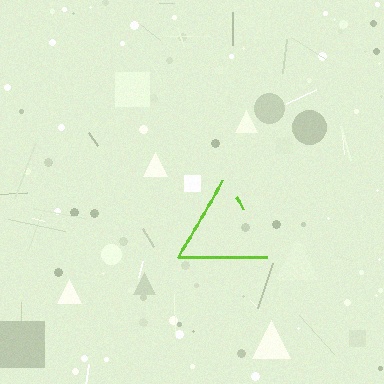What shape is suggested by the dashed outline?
The dashed outline suggests a triangle.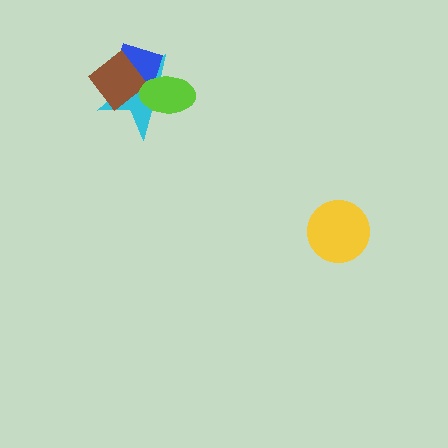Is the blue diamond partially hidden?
Yes, it is partially covered by another shape.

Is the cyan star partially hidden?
Yes, it is partially covered by another shape.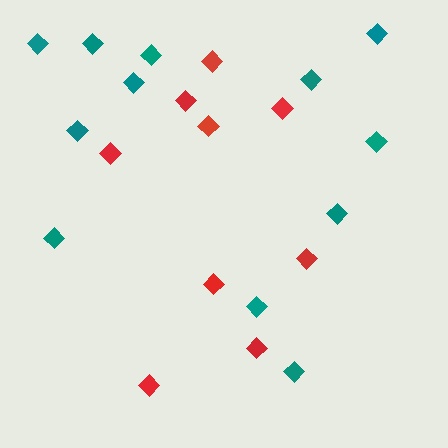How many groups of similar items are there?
There are 2 groups: one group of teal diamonds (12) and one group of red diamonds (9).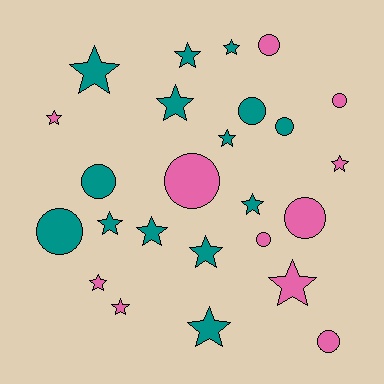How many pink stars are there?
There are 5 pink stars.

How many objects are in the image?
There are 25 objects.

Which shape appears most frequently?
Star, with 15 objects.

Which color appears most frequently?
Teal, with 14 objects.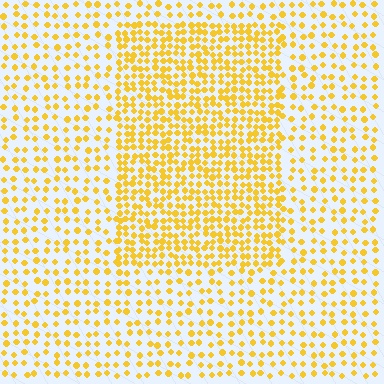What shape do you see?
I see a rectangle.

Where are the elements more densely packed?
The elements are more densely packed inside the rectangle boundary.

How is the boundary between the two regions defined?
The boundary is defined by a change in element density (approximately 2.0x ratio). All elements are the same color, size, and shape.